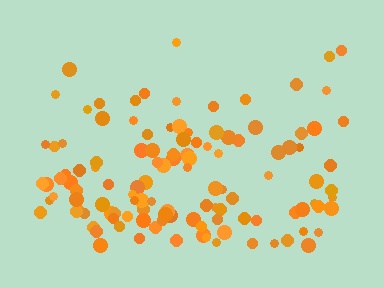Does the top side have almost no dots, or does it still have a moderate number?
Still a moderate number, just noticeably fewer than the bottom.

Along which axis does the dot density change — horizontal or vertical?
Vertical.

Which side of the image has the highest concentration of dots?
The bottom.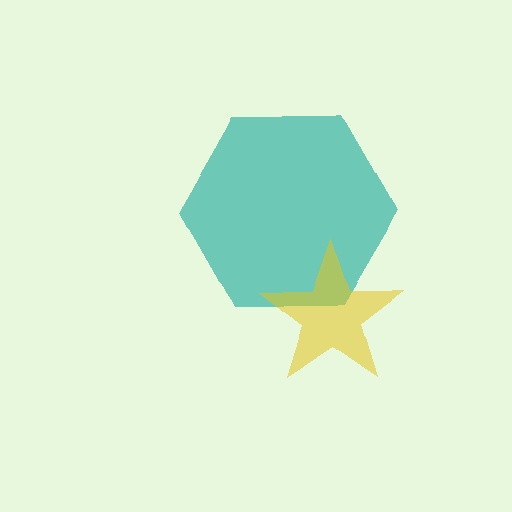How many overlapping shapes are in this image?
There are 2 overlapping shapes in the image.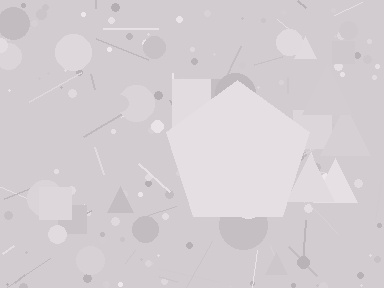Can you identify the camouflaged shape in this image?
The camouflaged shape is a pentagon.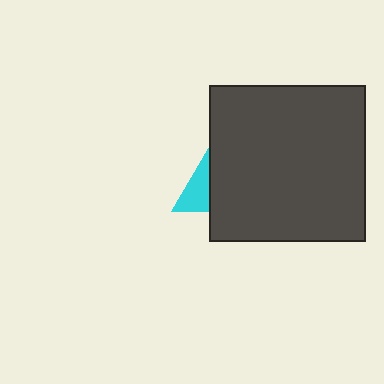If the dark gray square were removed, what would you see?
You would see the complete cyan triangle.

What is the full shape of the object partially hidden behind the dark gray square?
The partially hidden object is a cyan triangle.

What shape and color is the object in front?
The object in front is a dark gray square.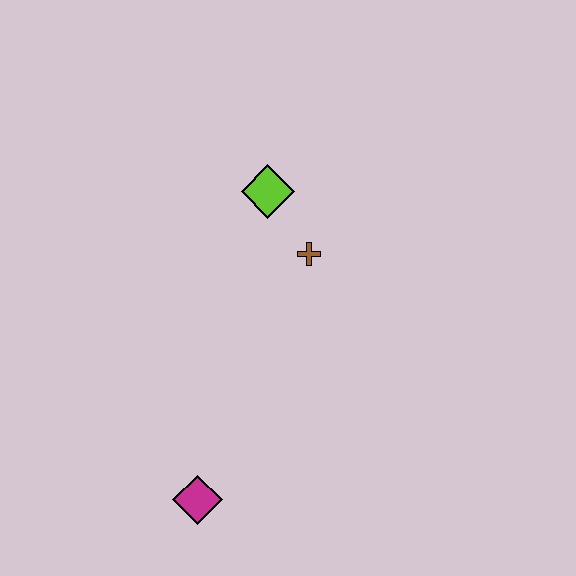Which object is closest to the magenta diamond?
The brown cross is closest to the magenta diamond.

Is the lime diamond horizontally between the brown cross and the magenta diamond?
Yes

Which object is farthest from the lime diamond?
The magenta diamond is farthest from the lime diamond.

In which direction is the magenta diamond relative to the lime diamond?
The magenta diamond is below the lime diamond.